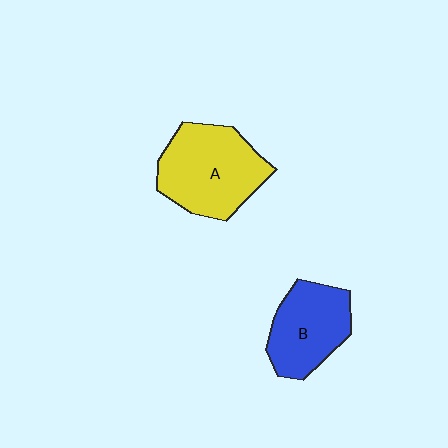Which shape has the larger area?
Shape A (yellow).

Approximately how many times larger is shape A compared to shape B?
Approximately 1.3 times.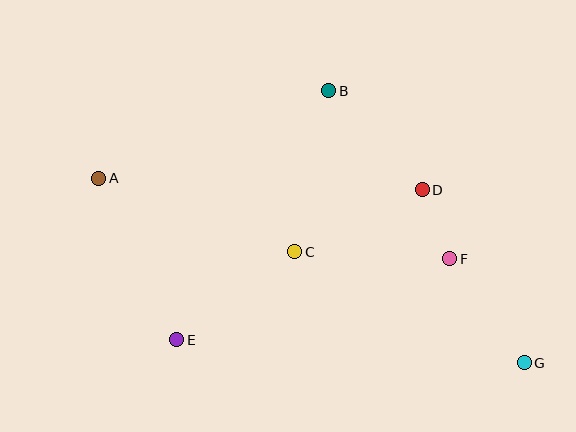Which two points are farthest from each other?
Points A and G are farthest from each other.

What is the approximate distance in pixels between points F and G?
The distance between F and G is approximately 128 pixels.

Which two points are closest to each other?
Points D and F are closest to each other.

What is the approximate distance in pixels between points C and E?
The distance between C and E is approximately 148 pixels.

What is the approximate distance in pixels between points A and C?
The distance between A and C is approximately 209 pixels.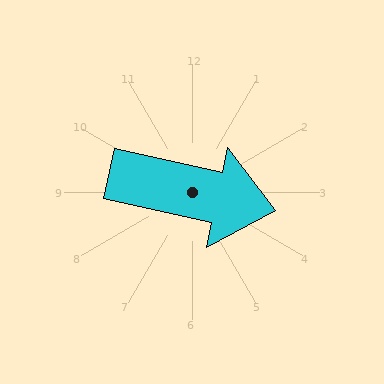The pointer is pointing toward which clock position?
Roughly 3 o'clock.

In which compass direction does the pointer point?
East.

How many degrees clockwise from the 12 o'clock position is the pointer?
Approximately 102 degrees.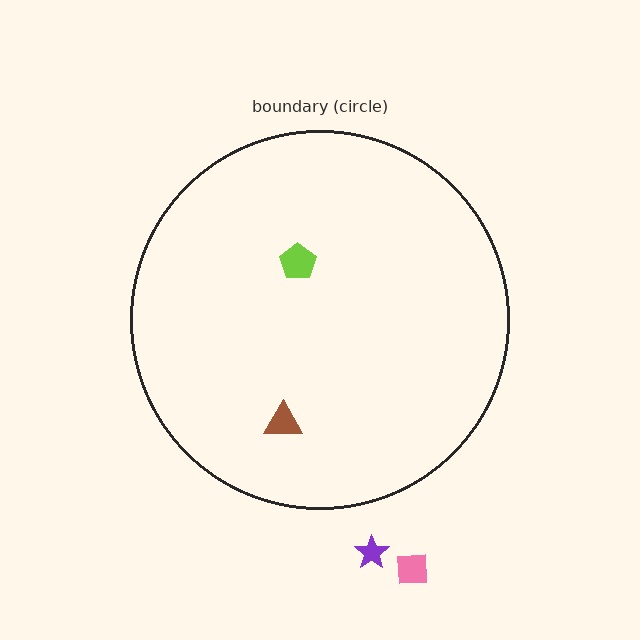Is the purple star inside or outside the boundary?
Outside.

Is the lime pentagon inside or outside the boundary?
Inside.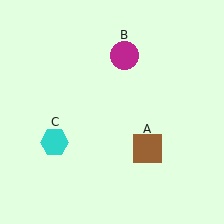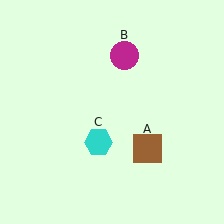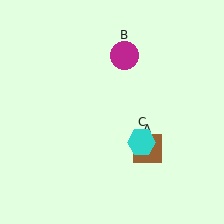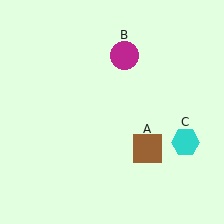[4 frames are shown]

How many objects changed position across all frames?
1 object changed position: cyan hexagon (object C).